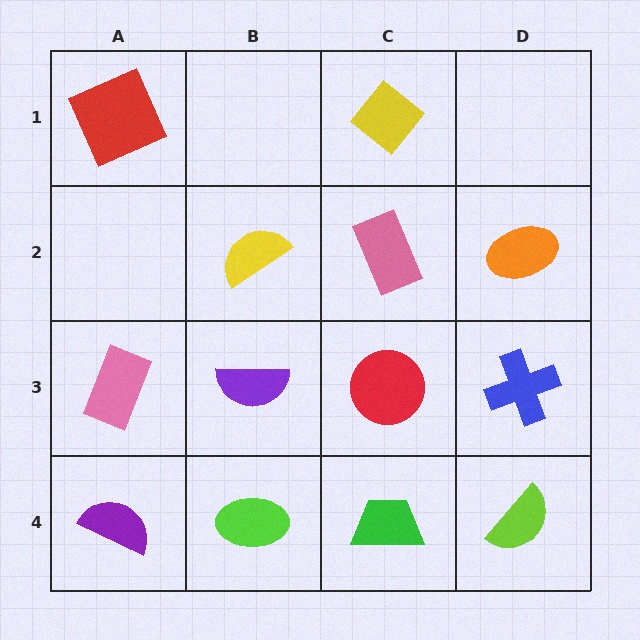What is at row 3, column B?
A purple semicircle.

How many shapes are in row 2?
3 shapes.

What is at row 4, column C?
A green trapezoid.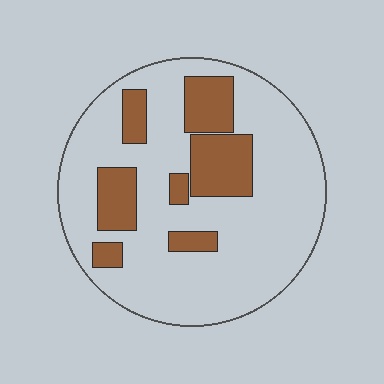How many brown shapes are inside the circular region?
7.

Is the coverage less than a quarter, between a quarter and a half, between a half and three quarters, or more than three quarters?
Less than a quarter.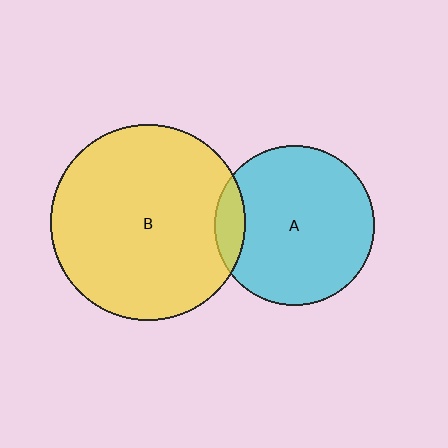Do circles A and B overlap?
Yes.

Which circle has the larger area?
Circle B (yellow).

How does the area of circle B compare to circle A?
Approximately 1.5 times.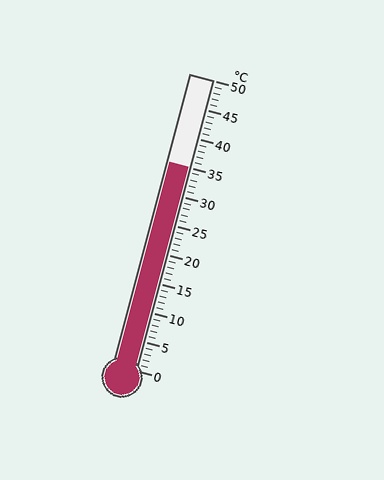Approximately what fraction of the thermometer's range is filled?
The thermometer is filled to approximately 70% of its range.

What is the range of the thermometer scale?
The thermometer scale ranges from 0°C to 50°C.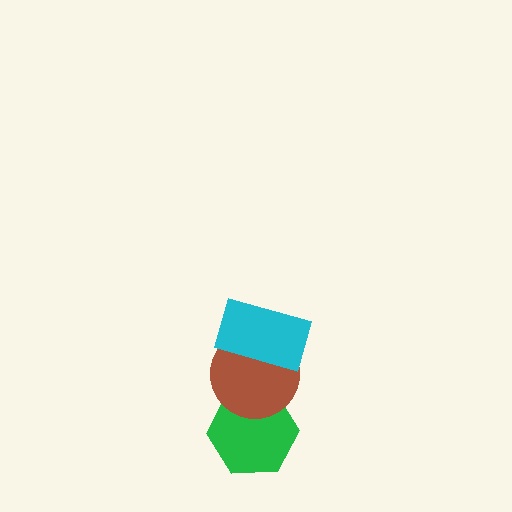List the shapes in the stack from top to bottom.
From top to bottom: the cyan rectangle, the brown circle, the green hexagon.